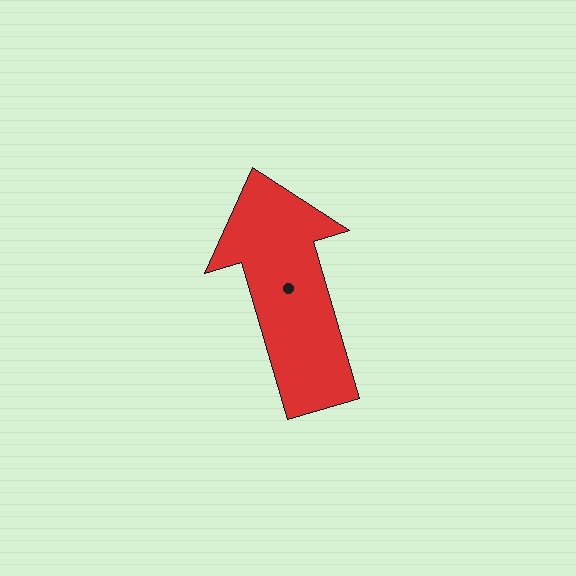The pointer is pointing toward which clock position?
Roughly 11 o'clock.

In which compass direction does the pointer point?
North.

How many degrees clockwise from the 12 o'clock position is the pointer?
Approximately 344 degrees.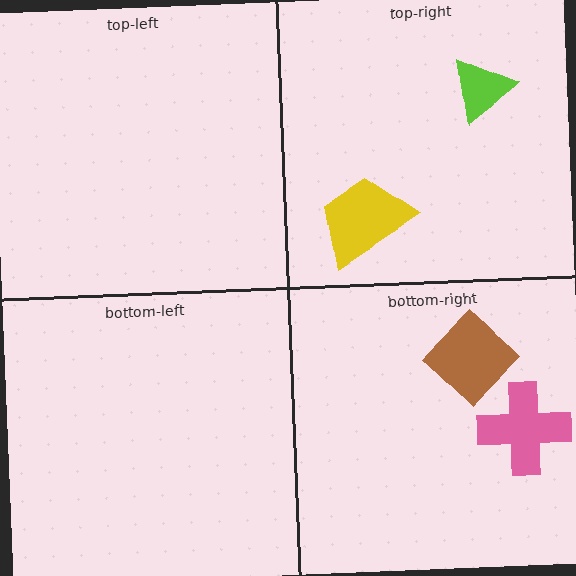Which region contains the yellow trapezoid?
The top-right region.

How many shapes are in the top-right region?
2.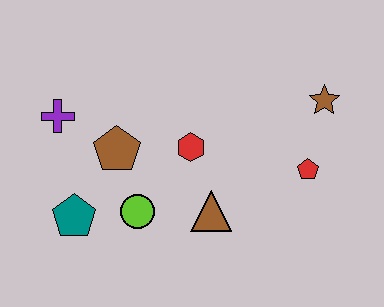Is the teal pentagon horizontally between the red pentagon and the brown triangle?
No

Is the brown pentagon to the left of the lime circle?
Yes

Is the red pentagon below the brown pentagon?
Yes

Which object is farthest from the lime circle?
The brown star is farthest from the lime circle.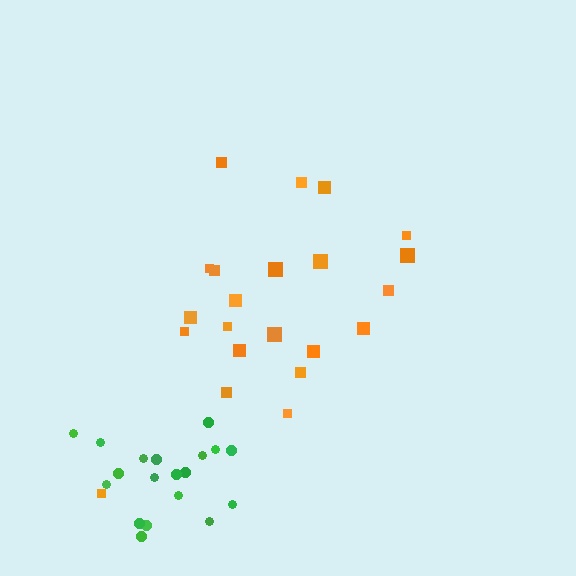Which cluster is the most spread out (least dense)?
Orange.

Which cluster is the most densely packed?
Green.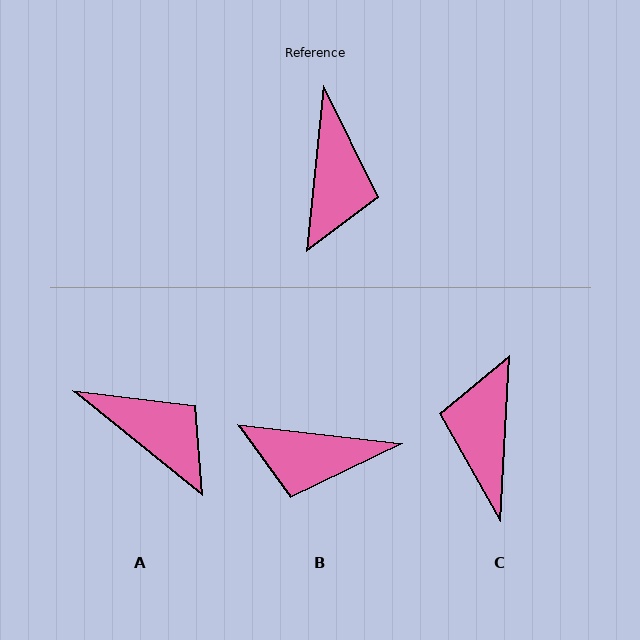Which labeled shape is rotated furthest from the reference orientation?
C, about 177 degrees away.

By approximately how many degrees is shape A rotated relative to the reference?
Approximately 57 degrees counter-clockwise.